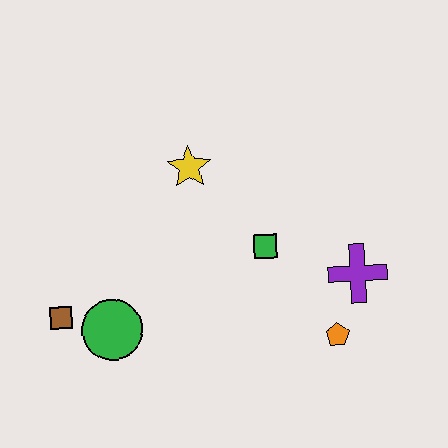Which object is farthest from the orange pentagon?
The brown square is farthest from the orange pentagon.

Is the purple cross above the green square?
No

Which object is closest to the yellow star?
The green square is closest to the yellow star.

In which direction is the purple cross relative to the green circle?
The purple cross is to the right of the green circle.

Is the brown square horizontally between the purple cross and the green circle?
No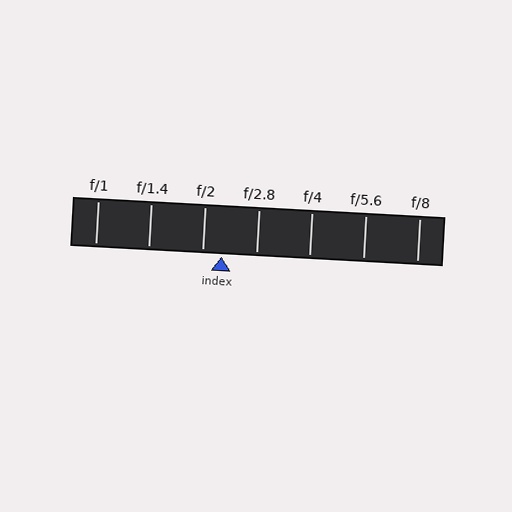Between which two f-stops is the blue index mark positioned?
The index mark is between f/2 and f/2.8.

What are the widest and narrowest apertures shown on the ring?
The widest aperture shown is f/1 and the narrowest is f/8.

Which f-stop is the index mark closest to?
The index mark is closest to f/2.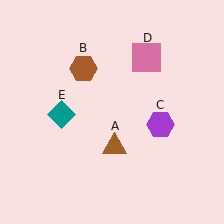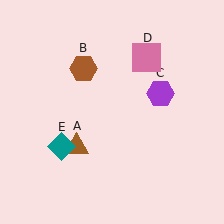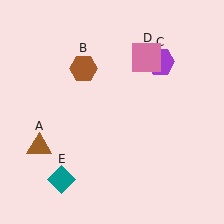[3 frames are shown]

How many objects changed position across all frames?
3 objects changed position: brown triangle (object A), purple hexagon (object C), teal diamond (object E).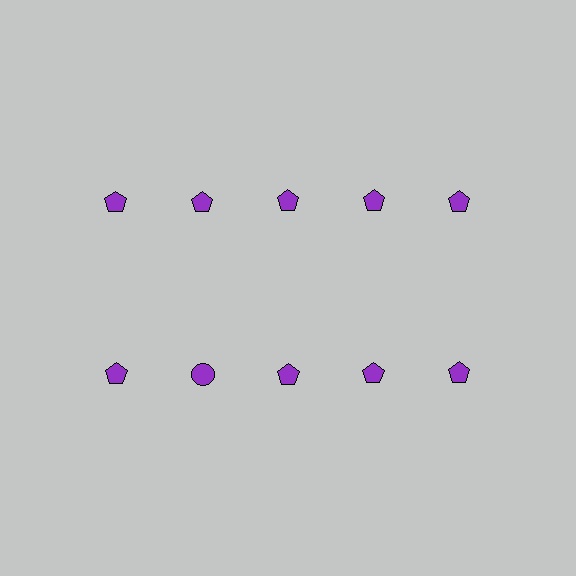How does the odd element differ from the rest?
It has a different shape: circle instead of pentagon.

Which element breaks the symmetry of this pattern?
The purple circle in the second row, second from left column breaks the symmetry. All other shapes are purple pentagons.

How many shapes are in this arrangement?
There are 10 shapes arranged in a grid pattern.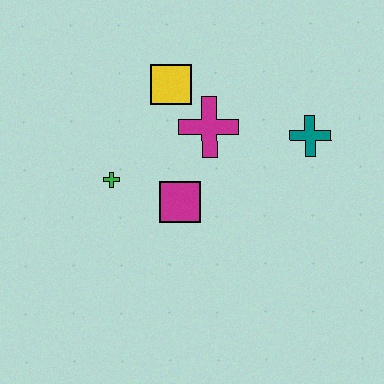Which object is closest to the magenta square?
The green cross is closest to the magenta square.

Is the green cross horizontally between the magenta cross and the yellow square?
No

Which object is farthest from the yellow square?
The teal cross is farthest from the yellow square.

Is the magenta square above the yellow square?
No